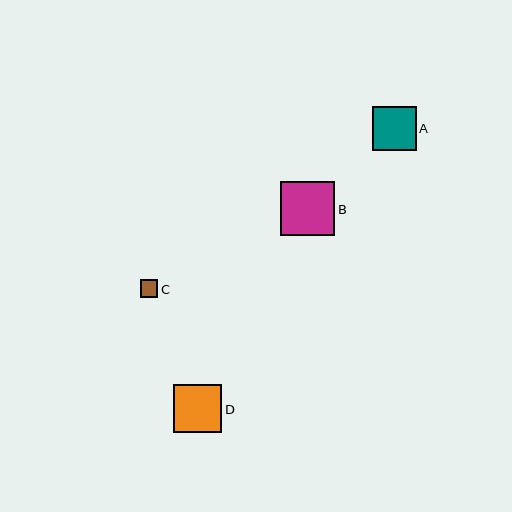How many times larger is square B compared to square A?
Square B is approximately 1.2 times the size of square A.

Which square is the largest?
Square B is the largest with a size of approximately 54 pixels.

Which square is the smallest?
Square C is the smallest with a size of approximately 18 pixels.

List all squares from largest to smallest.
From largest to smallest: B, D, A, C.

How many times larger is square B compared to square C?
Square B is approximately 3.1 times the size of square C.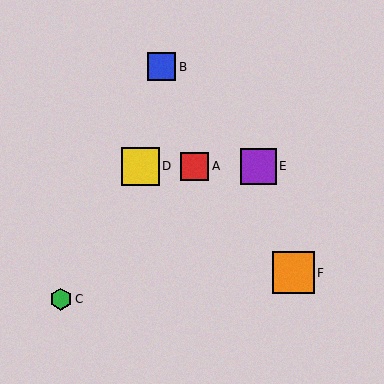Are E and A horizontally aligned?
Yes, both are at y≈166.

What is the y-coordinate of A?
Object A is at y≈166.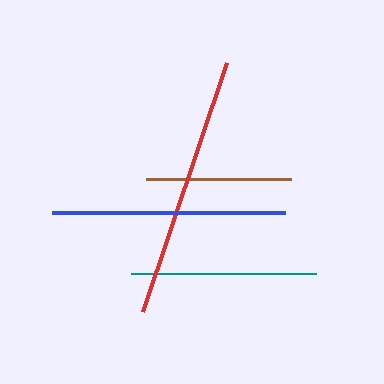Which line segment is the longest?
The red line is the longest at approximately 263 pixels.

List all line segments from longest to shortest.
From longest to shortest: red, blue, teal, brown.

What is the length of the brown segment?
The brown segment is approximately 145 pixels long.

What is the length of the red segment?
The red segment is approximately 263 pixels long.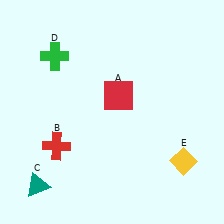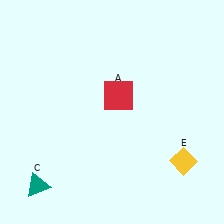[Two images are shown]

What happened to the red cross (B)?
The red cross (B) was removed in Image 2. It was in the bottom-left area of Image 1.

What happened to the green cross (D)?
The green cross (D) was removed in Image 2. It was in the top-left area of Image 1.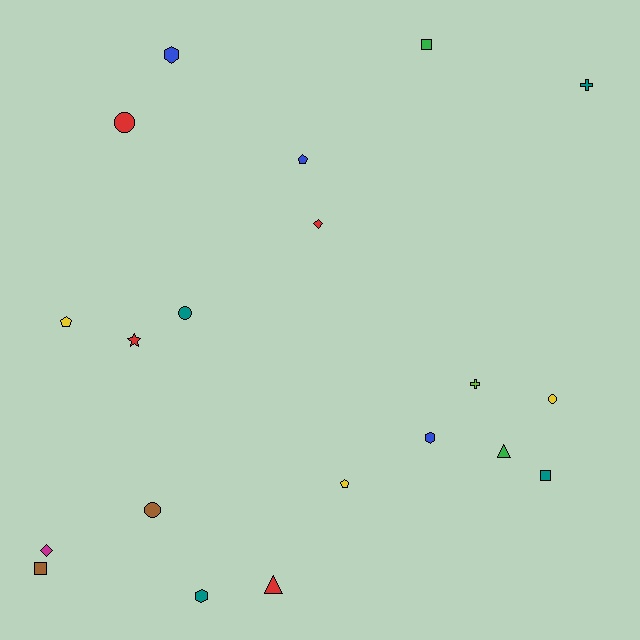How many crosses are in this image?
There are 2 crosses.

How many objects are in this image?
There are 20 objects.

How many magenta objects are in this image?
There is 1 magenta object.